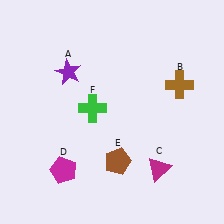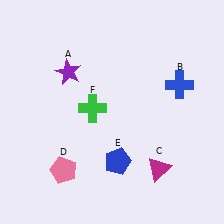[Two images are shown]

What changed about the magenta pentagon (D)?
In Image 1, D is magenta. In Image 2, it changed to pink.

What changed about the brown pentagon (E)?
In Image 1, E is brown. In Image 2, it changed to blue.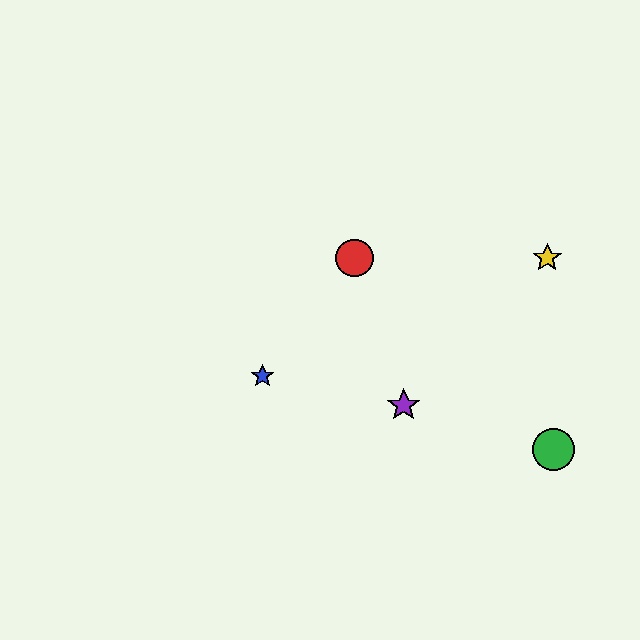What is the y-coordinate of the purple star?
The purple star is at y≈405.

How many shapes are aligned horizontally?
2 shapes (the red circle, the yellow star) are aligned horizontally.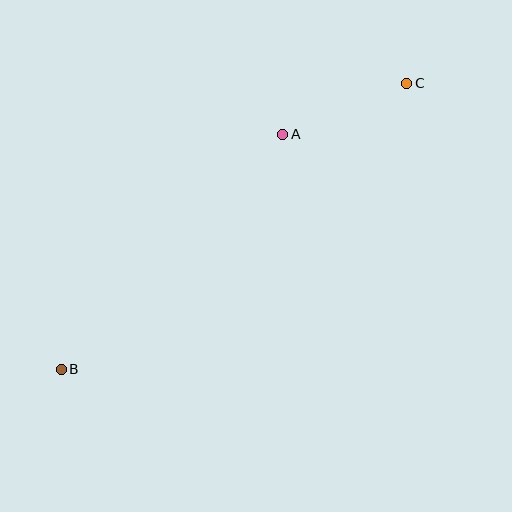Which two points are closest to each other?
Points A and C are closest to each other.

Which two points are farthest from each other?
Points B and C are farthest from each other.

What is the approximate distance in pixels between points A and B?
The distance between A and B is approximately 323 pixels.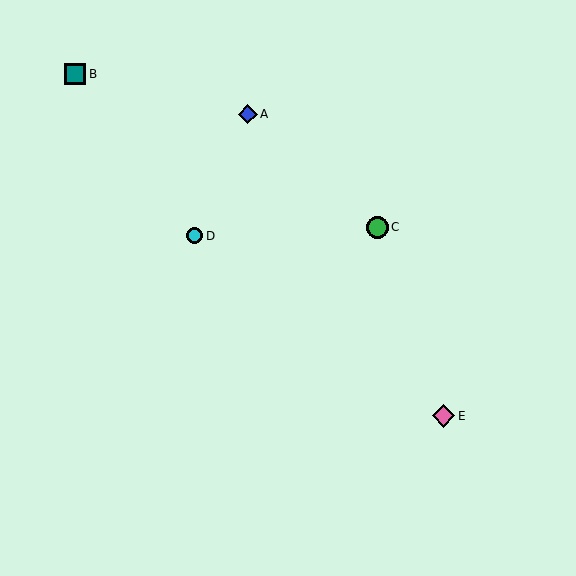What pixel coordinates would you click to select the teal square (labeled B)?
Click at (75, 74) to select the teal square B.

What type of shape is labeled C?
Shape C is a green circle.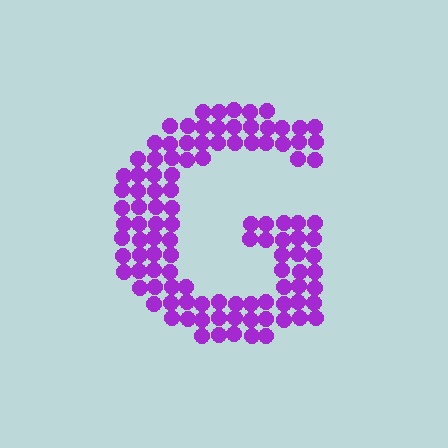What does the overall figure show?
The overall figure shows the letter G.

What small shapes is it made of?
It is made of small circles.